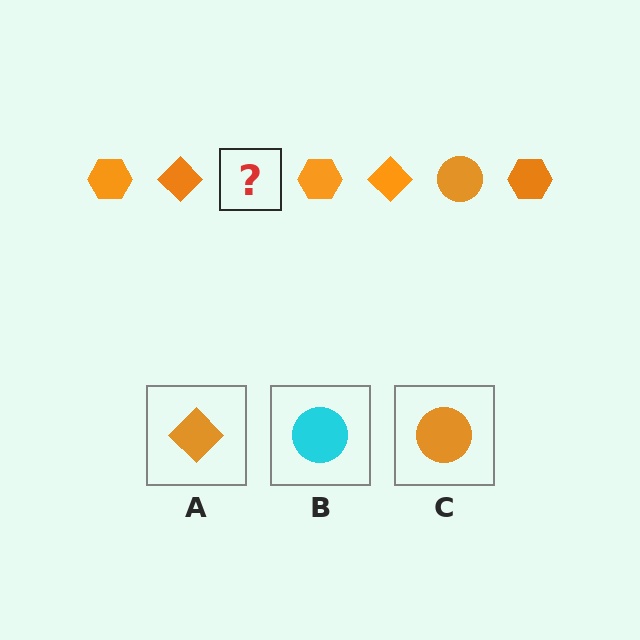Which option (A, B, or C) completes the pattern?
C.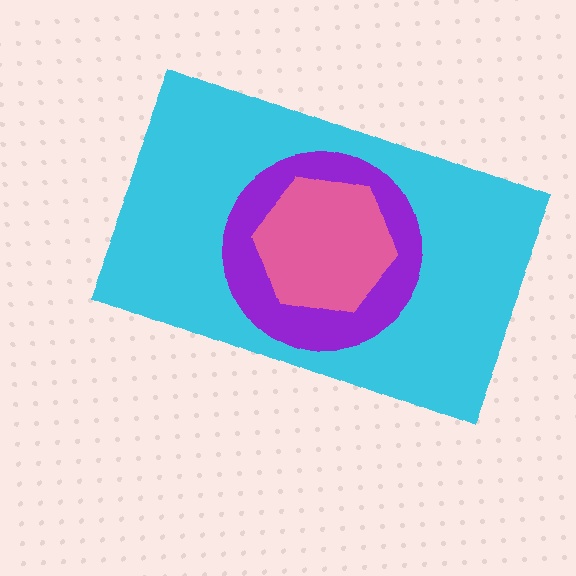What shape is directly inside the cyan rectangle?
The purple circle.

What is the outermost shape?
The cyan rectangle.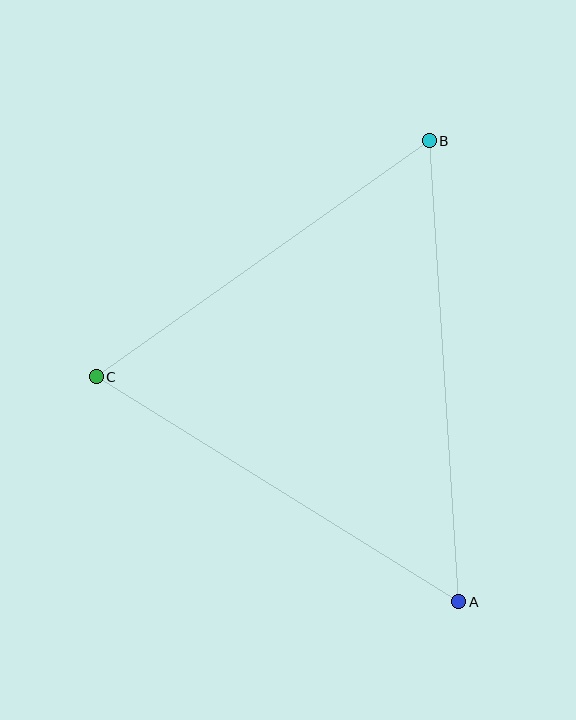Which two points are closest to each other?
Points B and C are closest to each other.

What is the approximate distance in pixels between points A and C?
The distance between A and C is approximately 427 pixels.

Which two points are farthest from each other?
Points A and B are farthest from each other.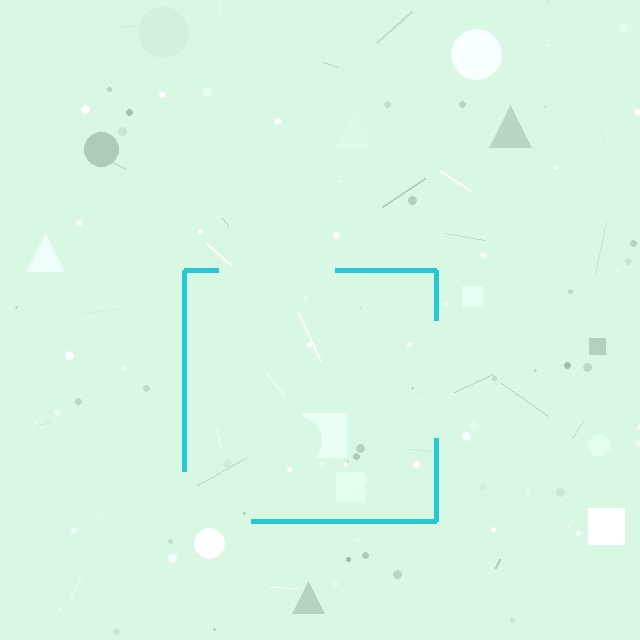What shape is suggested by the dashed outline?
The dashed outline suggests a square.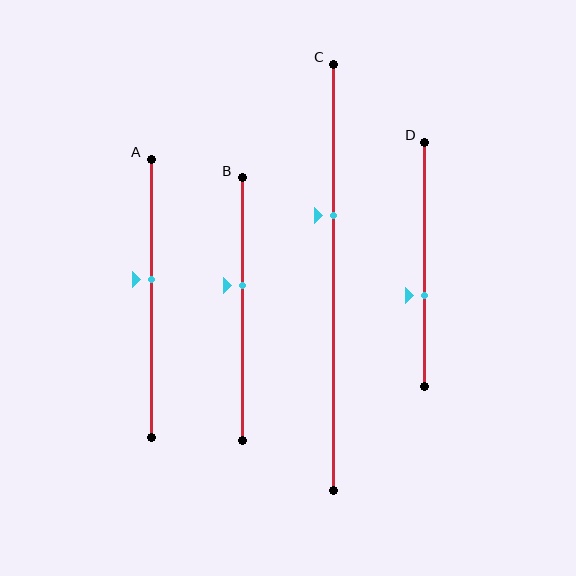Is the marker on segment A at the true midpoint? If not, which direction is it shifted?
No, the marker on segment A is shifted upward by about 7% of the segment length.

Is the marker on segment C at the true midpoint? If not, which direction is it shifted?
No, the marker on segment C is shifted upward by about 14% of the segment length.